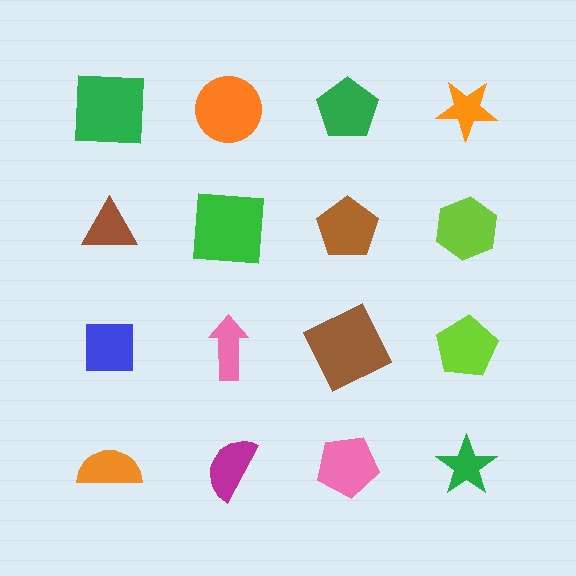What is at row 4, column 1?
An orange semicircle.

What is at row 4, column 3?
A pink pentagon.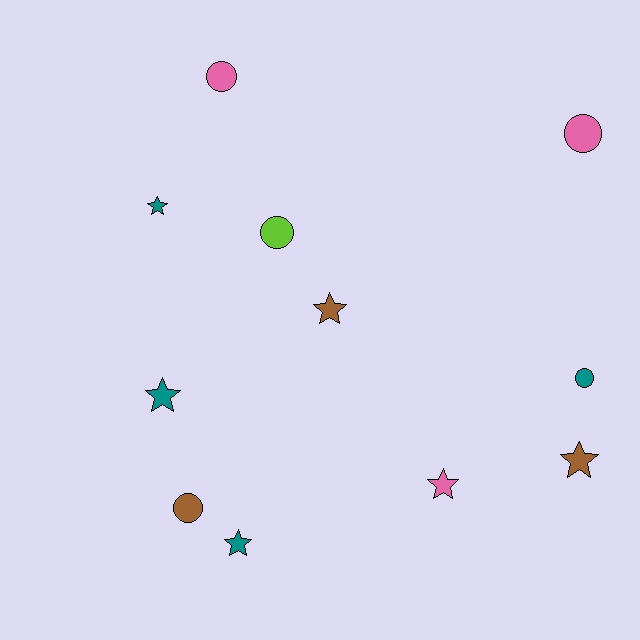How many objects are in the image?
There are 11 objects.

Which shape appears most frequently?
Star, with 6 objects.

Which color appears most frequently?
Teal, with 4 objects.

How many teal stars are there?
There are 3 teal stars.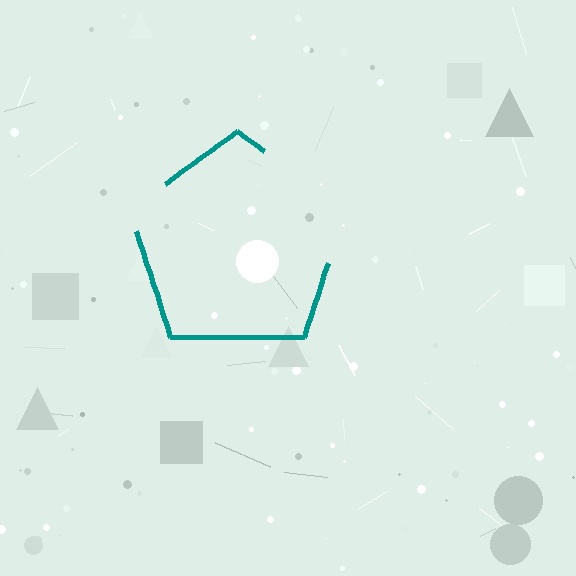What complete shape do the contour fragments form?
The contour fragments form a pentagon.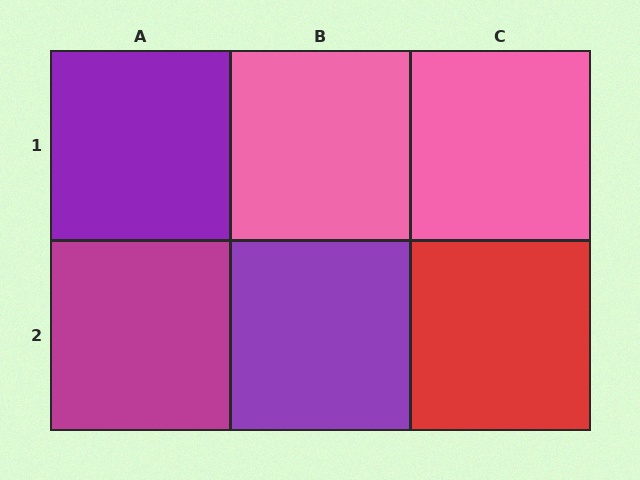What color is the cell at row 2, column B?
Purple.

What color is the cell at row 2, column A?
Magenta.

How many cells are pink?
2 cells are pink.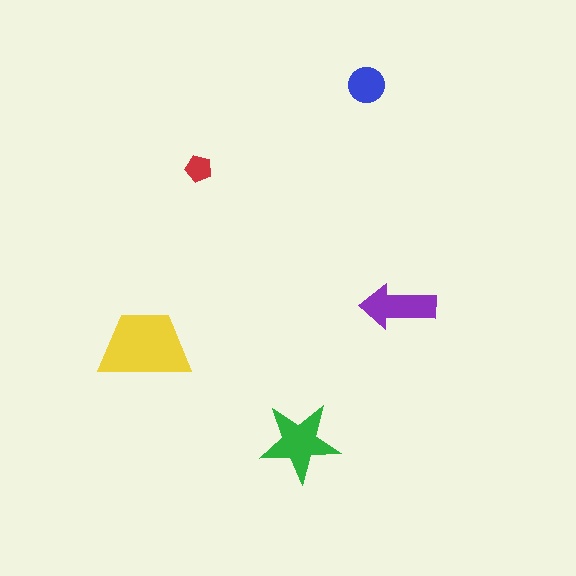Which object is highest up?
The blue circle is topmost.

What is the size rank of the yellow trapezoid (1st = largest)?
1st.